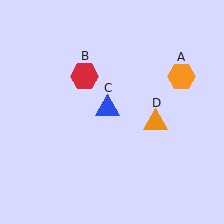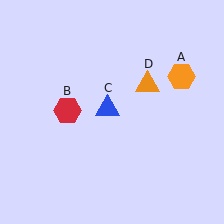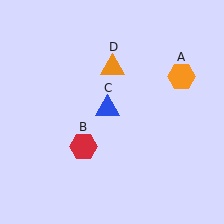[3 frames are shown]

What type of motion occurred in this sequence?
The red hexagon (object B), orange triangle (object D) rotated counterclockwise around the center of the scene.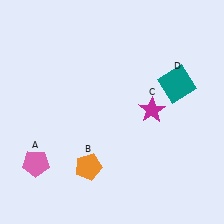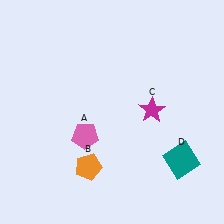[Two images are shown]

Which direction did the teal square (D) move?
The teal square (D) moved down.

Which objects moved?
The objects that moved are: the pink pentagon (A), the teal square (D).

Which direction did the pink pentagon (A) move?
The pink pentagon (A) moved right.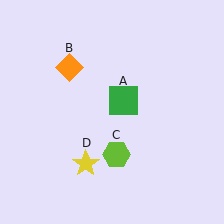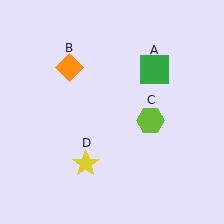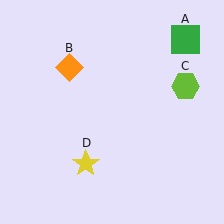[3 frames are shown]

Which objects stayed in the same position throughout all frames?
Orange diamond (object B) and yellow star (object D) remained stationary.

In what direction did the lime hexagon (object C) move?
The lime hexagon (object C) moved up and to the right.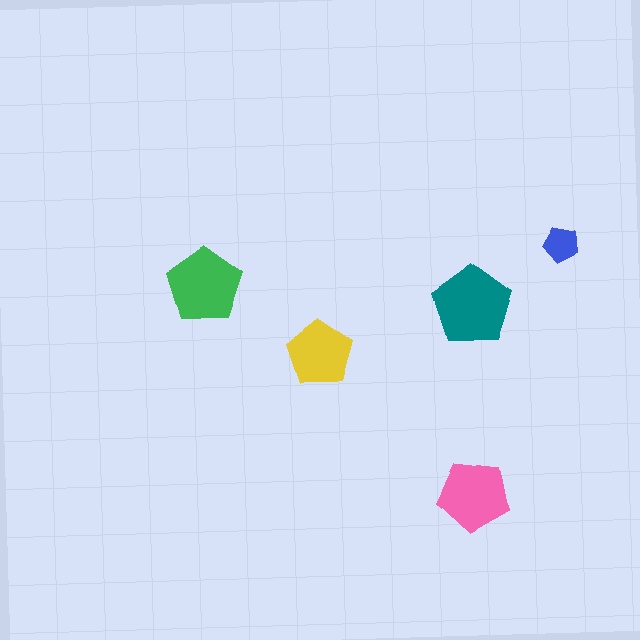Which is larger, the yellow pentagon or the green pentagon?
The green one.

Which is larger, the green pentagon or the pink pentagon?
The green one.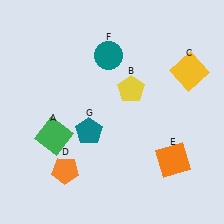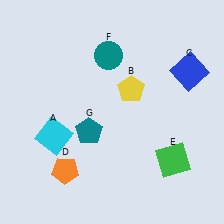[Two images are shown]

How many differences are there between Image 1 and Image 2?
There are 3 differences between the two images.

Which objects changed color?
A changed from green to cyan. C changed from yellow to blue. E changed from orange to green.